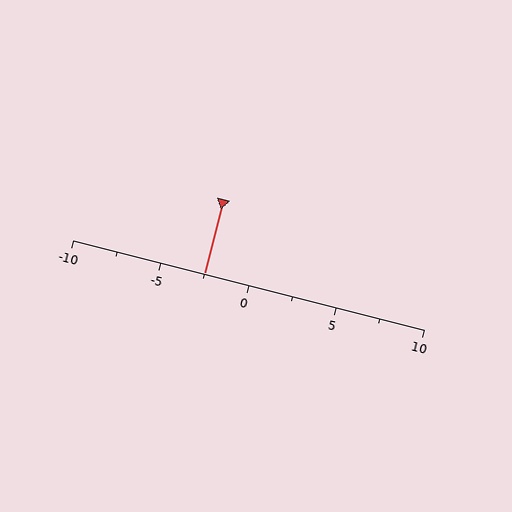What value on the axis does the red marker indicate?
The marker indicates approximately -2.5.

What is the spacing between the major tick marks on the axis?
The major ticks are spaced 5 apart.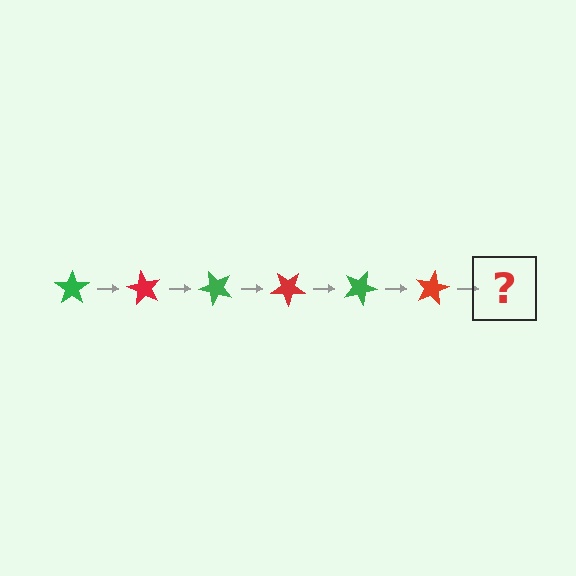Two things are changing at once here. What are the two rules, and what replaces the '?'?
The two rules are that it rotates 60 degrees each step and the color cycles through green and red. The '?' should be a green star, rotated 360 degrees from the start.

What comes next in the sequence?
The next element should be a green star, rotated 360 degrees from the start.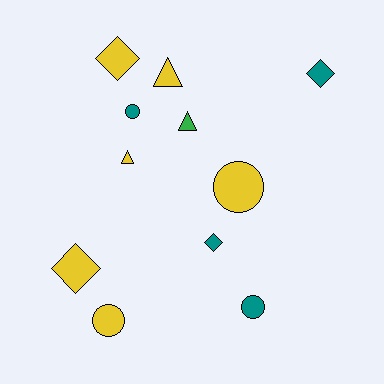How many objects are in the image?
There are 11 objects.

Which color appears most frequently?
Yellow, with 6 objects.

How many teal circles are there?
There are 2 teal circles.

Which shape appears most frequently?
Diamond, with 4 objects.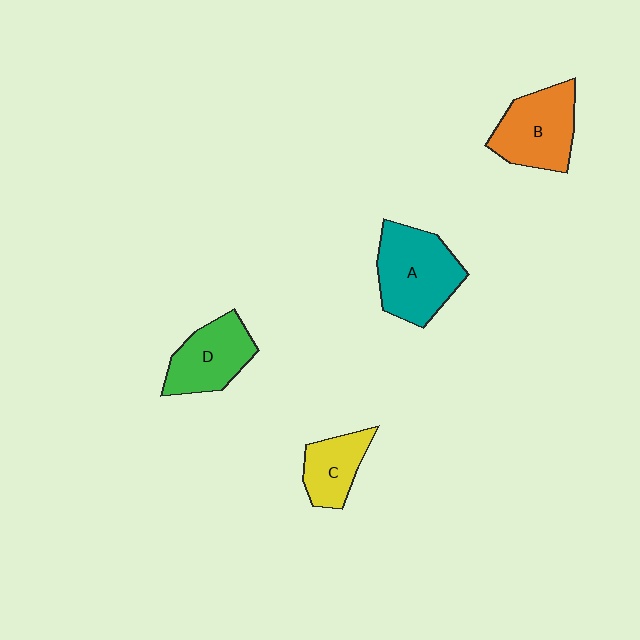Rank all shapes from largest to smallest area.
From largest to smallest: A (teal), B (orange), D (green), C (yellow).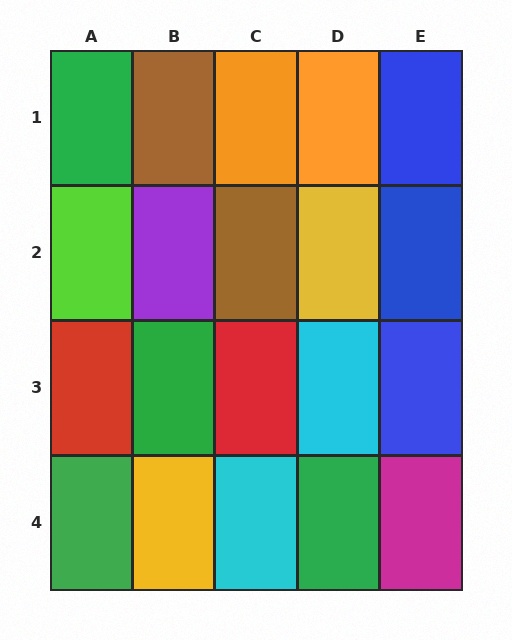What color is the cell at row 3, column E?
Blue.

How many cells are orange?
2 cells are orange.